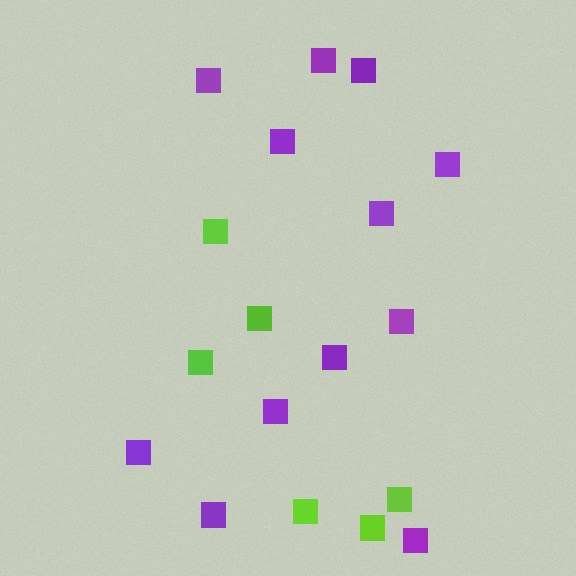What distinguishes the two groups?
There are 2 groups: one group of purple squares (12) and one group of lime squares (6).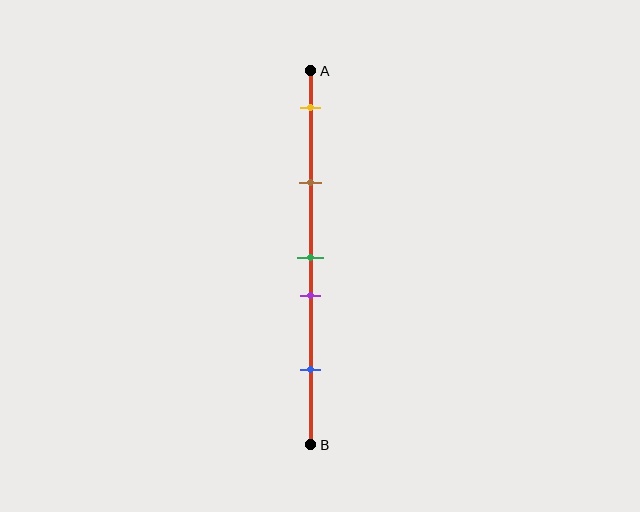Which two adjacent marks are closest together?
The green and purple marks are the closest adjacent pair.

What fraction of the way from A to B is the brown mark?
The brown mark is approximately 30% (0.3) of the way from A to B.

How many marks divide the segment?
There are 5 marks dividing the segment.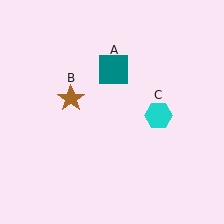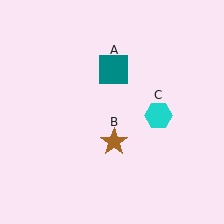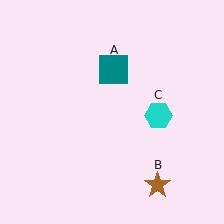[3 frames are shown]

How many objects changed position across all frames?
1 object changed position: brown star (object B).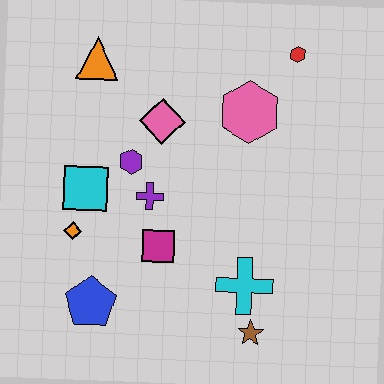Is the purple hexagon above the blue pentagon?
Yes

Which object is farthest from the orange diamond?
The red hexagon is farthest from the orange diamond.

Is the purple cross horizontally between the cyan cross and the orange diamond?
Yes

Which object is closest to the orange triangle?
The pink diamond is closest to the orange triangle.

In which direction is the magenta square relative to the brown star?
The magenta square is to the left of the brown star.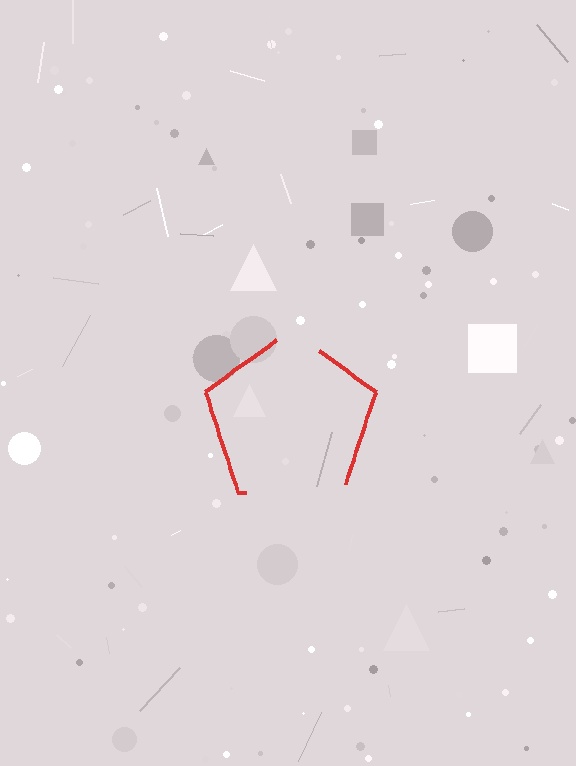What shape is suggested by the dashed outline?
The dashed outline suggests a pentagon.